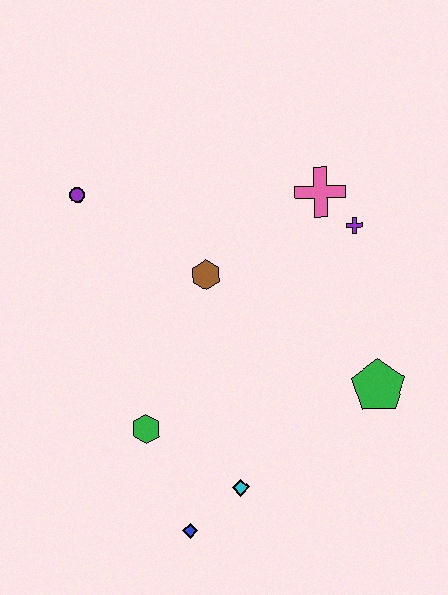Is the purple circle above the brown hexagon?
Yes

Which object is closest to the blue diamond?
The cyan diamond is closest to the blue diamond.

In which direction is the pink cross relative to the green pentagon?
The pink cross is above the green pentagon.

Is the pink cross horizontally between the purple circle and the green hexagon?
No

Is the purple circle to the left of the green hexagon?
Yes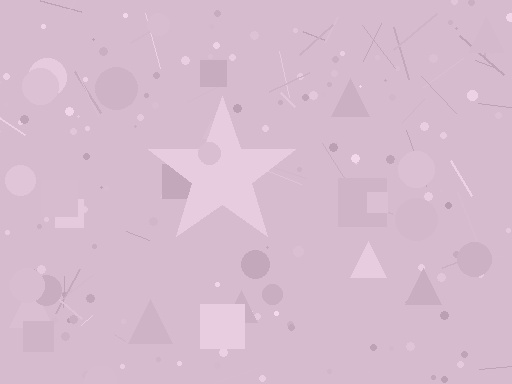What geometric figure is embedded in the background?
A star is embedded in the background.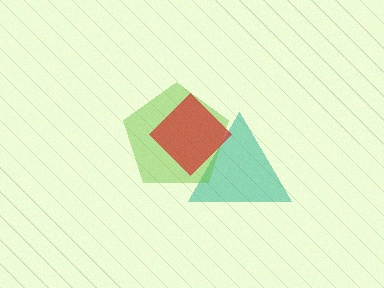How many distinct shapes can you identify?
There are 3 distinct shapes: a teal triangle, a lime pentagon, a red diamond.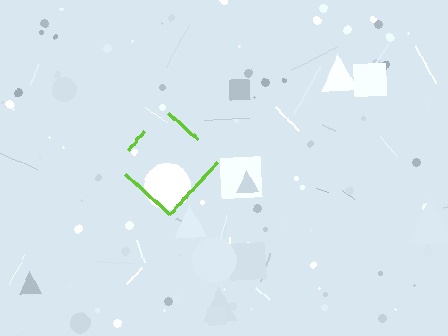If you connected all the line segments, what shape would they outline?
They would outline a diamond.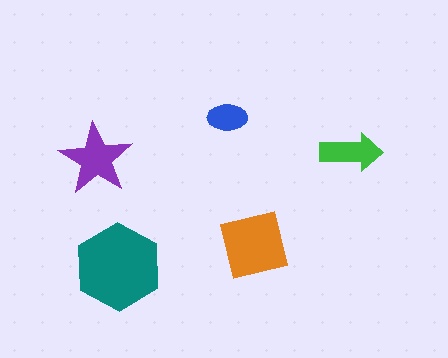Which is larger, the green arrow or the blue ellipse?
The green arrow.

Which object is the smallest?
The blue ellipse.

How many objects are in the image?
There are 5 objects in the image.